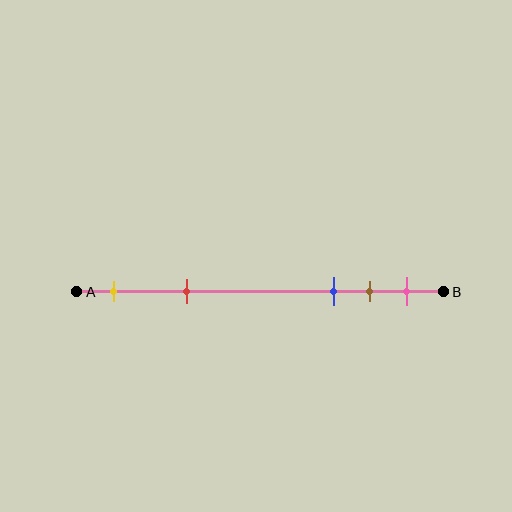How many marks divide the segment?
There are 5 marks dividing the segment.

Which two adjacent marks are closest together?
The brown and pink marks are the closest adjacent pair.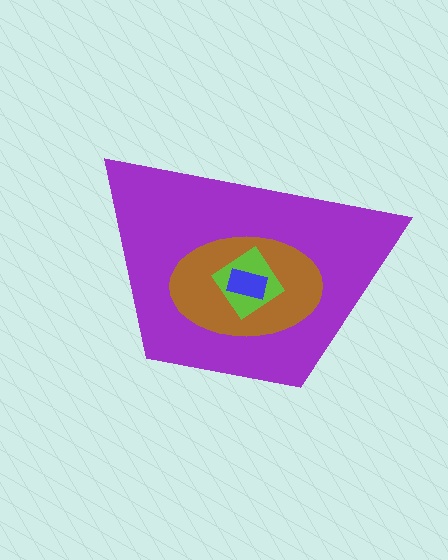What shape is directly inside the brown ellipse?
The lime diamond.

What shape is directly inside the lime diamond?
The blue rectangle.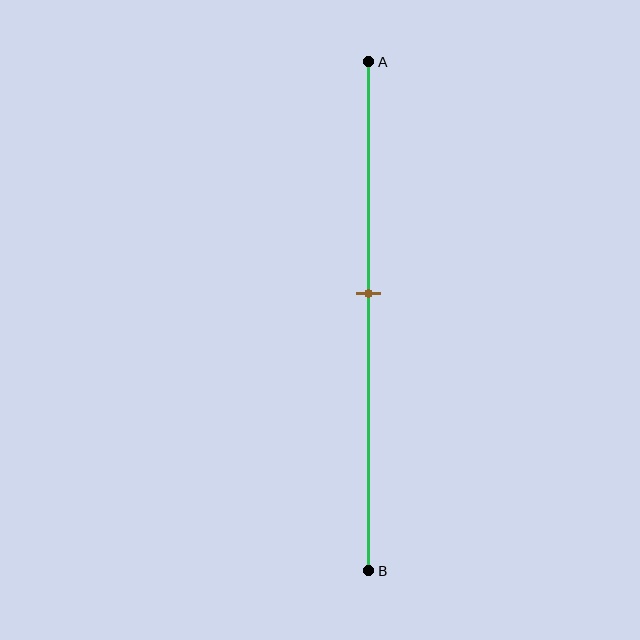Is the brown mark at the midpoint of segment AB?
No, the mark is at about 45% from A, not at the 50% midpoint.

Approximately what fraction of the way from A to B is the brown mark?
The brown mark is approximately 45% of the way from A to B.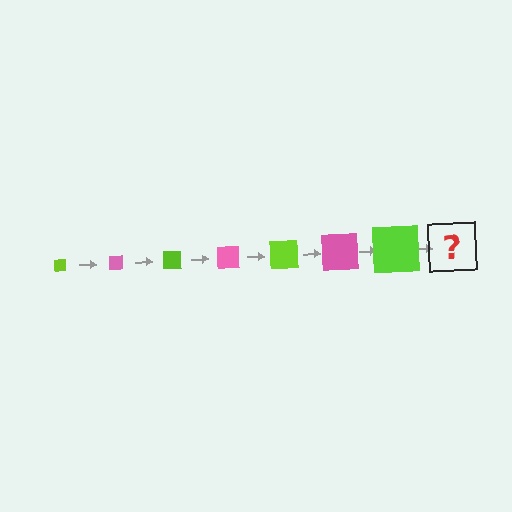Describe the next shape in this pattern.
It should be a pink square, larger than the previous one.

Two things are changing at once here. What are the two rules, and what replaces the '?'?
The two rules are that the square grows larger each step and the color cycles through lime and pink. The '?' should be a pink square, larger than the previous one.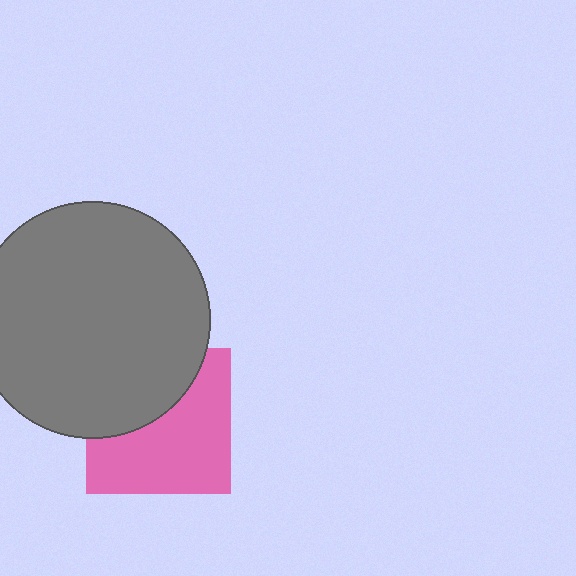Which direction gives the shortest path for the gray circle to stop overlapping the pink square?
Moving up gives the shortest separation.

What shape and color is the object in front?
The object in front is a gray circle.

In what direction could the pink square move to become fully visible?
The pink square could move down. That would shift it out from behind the gray circle entirely.